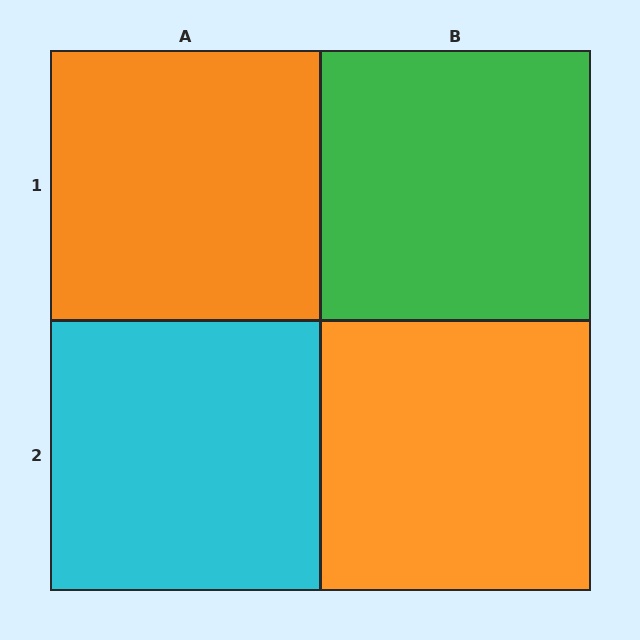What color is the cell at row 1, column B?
Green.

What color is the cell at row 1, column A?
Orange.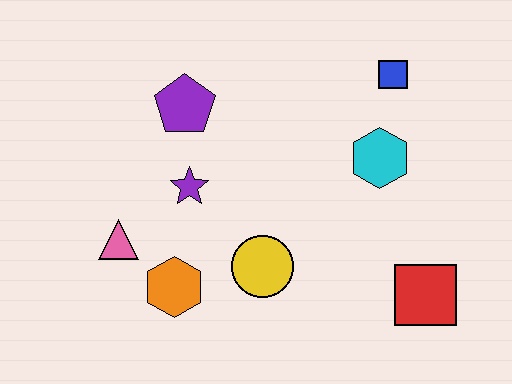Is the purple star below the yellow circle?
No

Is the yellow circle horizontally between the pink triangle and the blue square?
Yes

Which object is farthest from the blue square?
The pink triangle is farthest from the blue square.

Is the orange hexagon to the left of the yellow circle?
Yes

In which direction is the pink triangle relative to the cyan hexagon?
The pink triangle is to the left of the cyan hexagon.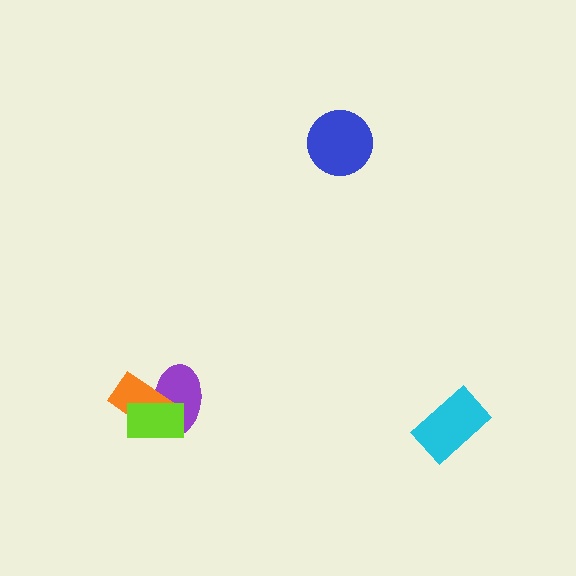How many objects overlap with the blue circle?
0 objects overlap with the blue circle.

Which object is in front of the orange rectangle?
The lime rectangle is in front of the orange rectangle.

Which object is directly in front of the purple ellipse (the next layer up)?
The orange rectangle is directly in front of the purple ellipse.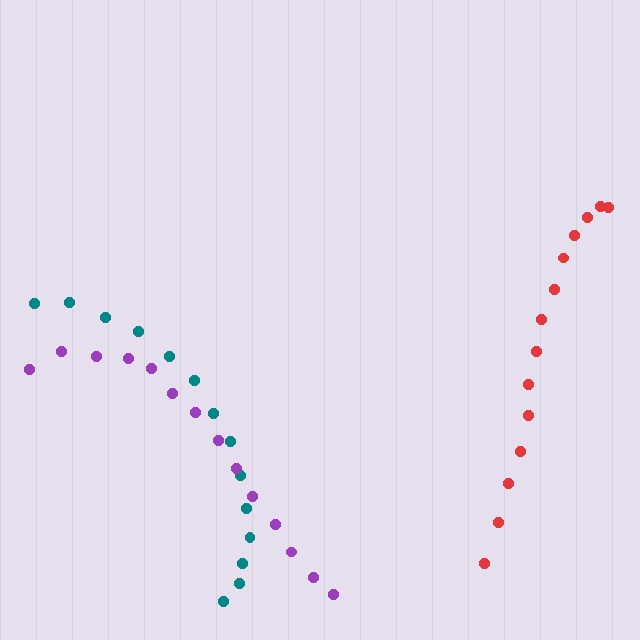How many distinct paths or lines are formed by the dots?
There are 3 distinct paths.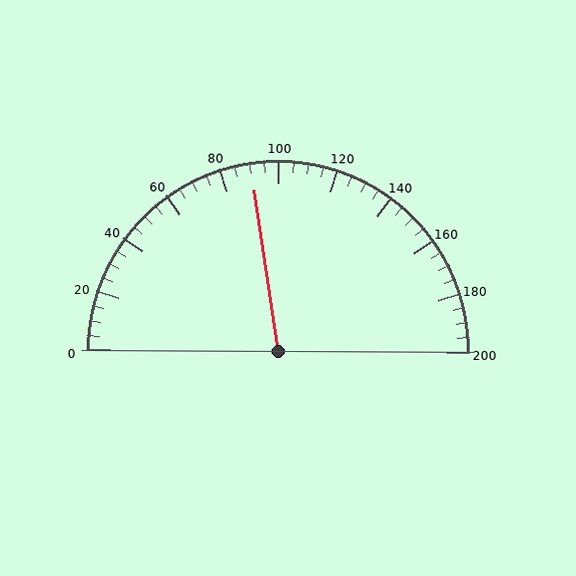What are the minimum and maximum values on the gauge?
The gauge ranges from 0 to 200.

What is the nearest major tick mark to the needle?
The nearest major tick mark is 80.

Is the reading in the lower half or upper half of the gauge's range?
The reading is in the lower half of the range (0 to 200).